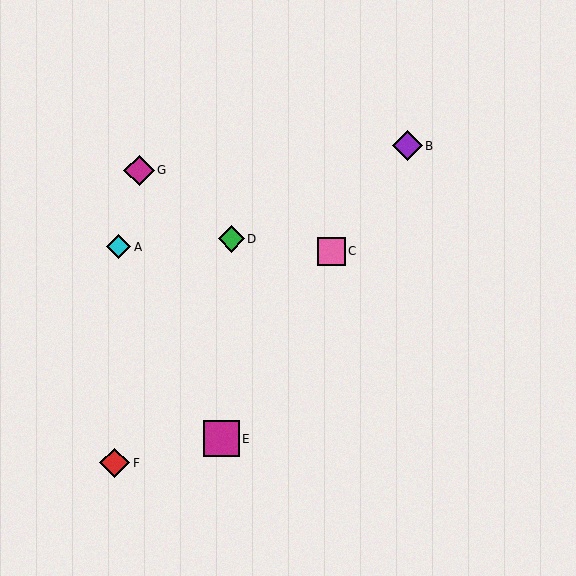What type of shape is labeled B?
Shape B is a purple diamond.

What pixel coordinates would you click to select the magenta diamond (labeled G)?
Click at (139, 170) to select the magenta diamond G.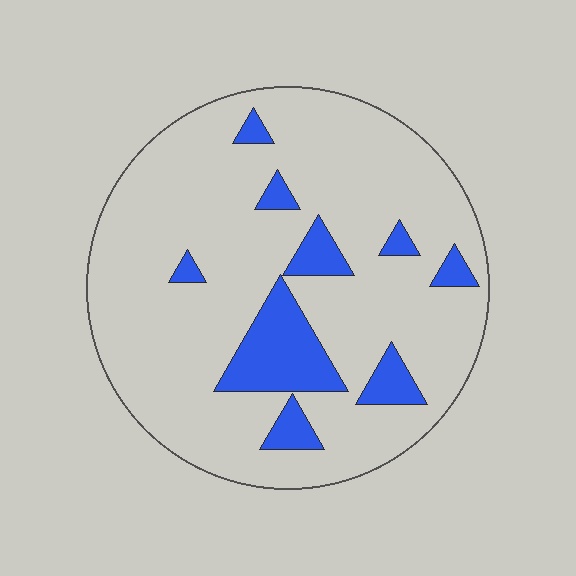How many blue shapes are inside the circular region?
9.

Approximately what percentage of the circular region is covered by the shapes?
Approximately 15%.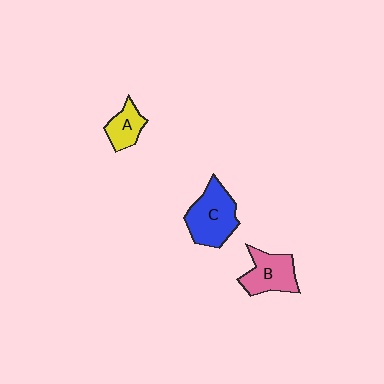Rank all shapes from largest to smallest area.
From largest to smallest: C (blue), B (pink), A (yellow).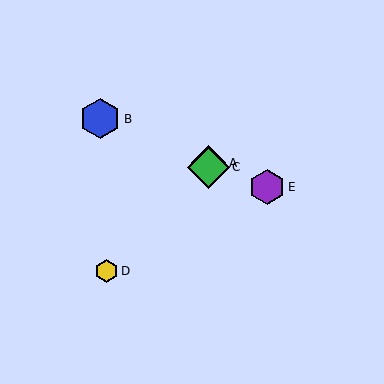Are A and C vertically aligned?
Yes, both are at x≈209.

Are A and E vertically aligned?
No, A is at x≈209 and E is at x≈267.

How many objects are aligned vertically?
2 objects (A, C) are aligned vertically.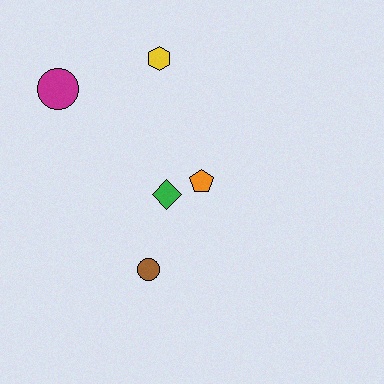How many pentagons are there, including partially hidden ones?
There is 1 pentagon.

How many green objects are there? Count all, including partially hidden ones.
There is 1 green object.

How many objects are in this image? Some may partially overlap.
There are 5 objects.